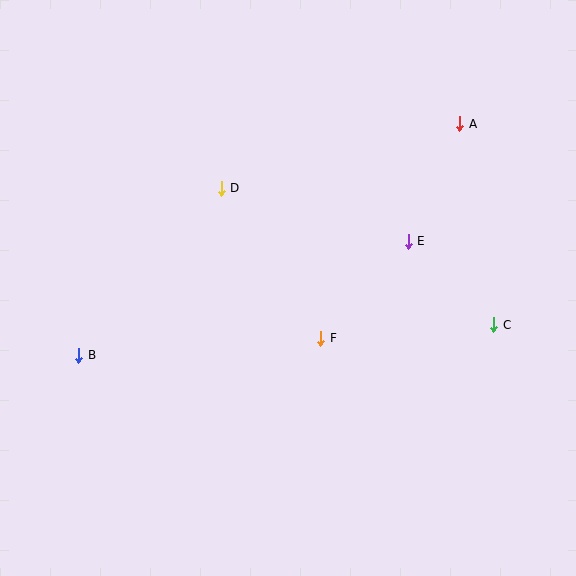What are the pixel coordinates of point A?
Point A is at (460, 124).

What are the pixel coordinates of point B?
Point B is at (79, 355).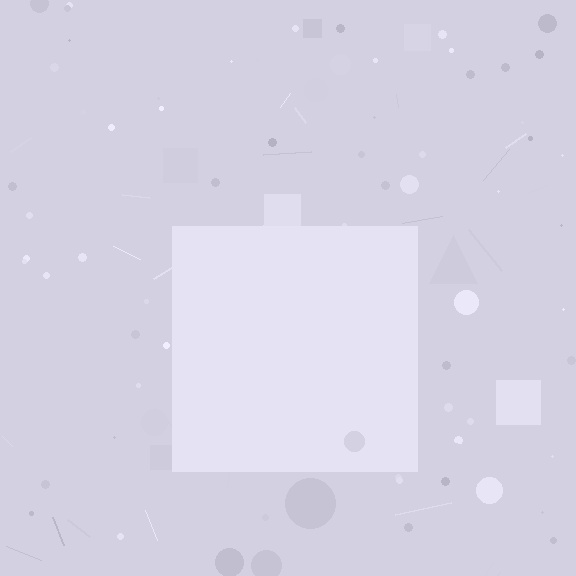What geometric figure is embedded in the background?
A square is embedded in the background.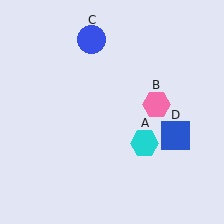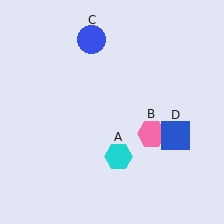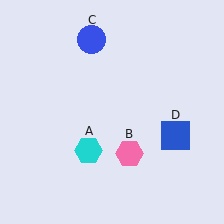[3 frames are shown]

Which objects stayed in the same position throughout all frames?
Blue circle (object C) and blue square (object D) remained stationary.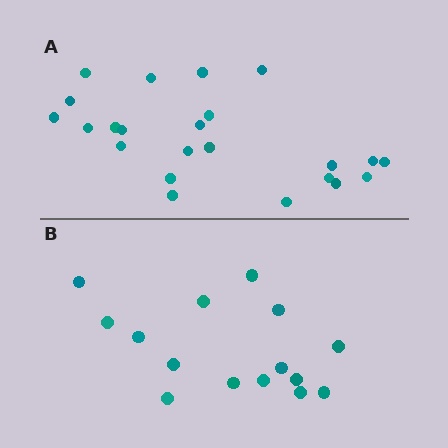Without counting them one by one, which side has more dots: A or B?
Region A (the top region) has more dots.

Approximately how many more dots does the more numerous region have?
Region A has roughly 8 or so more dots than region B.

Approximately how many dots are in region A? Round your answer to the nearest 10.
About 20 dots. (The exact count is 23, which rounds to 20.)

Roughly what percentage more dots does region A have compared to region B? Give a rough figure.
About 55% more.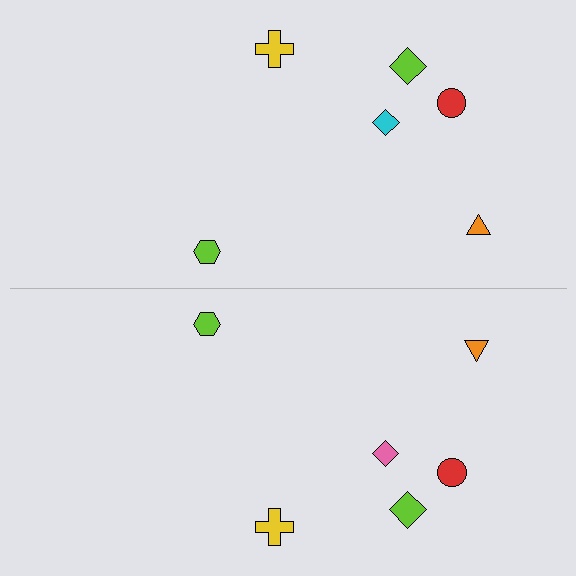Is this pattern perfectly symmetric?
No, the pattern is not perfectly symmetric. The pink diamond on the bottom side breaks the symmetry — its mirror counterpart is cyan.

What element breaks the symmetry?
The pink diamond on the bottom side breaks the symmetry — its mirror counterpart is cyan.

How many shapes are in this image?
There are 12 shapes in this image.